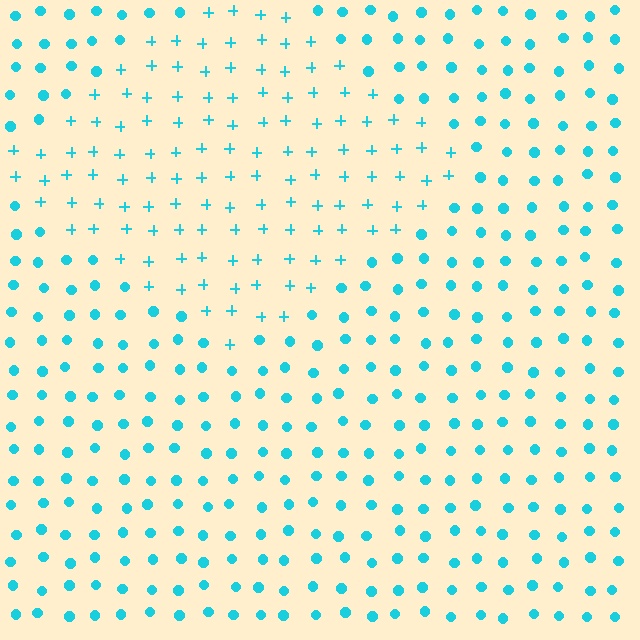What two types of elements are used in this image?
The image uses plus signs inside the diamond region and circles outside it.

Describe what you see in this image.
The image is filled with small cyan elements arranged in a uniform grid. A diamond-shaped region contains plus signs, while the surrounding area contains circles. The boundary is defined purely by the change in element shape.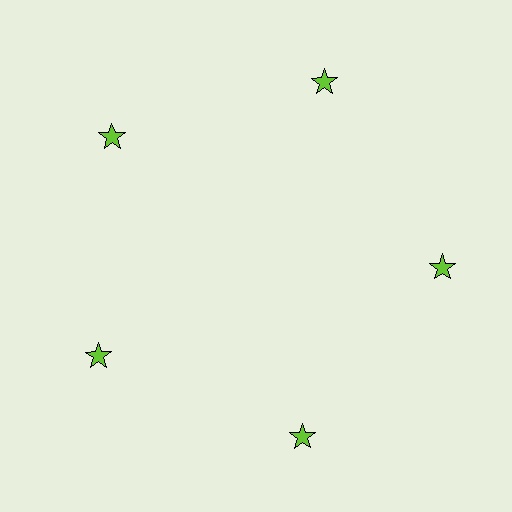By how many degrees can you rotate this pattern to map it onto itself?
The pattern maps onto itself every 72 degrees of rotation.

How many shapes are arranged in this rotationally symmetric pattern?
There are 5 shapes, arranged in 5 groups of 1.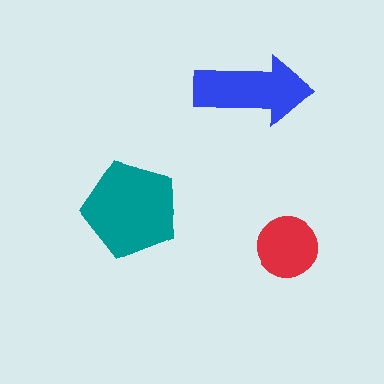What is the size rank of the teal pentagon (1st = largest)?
1st.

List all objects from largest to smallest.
The teal pentagon, the blue arrow, the red circle.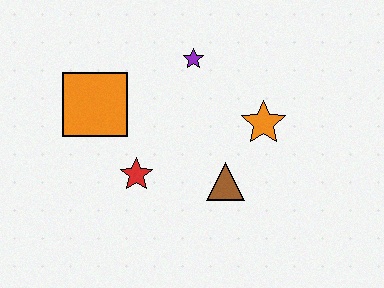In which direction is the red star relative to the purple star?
The red star is below the purple star.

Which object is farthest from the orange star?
The orange square is farthest from the orange star.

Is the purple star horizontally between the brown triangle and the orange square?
Yes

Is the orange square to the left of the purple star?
Yes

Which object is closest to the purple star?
The orange star is closest to the purple star.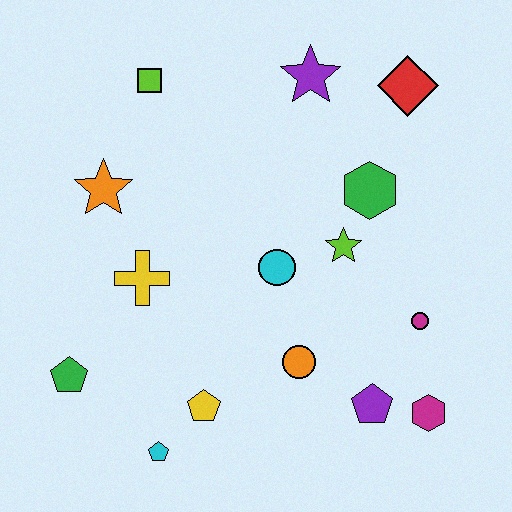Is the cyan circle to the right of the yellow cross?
Yes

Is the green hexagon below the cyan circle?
No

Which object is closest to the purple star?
The red diamond is closest to the purple star.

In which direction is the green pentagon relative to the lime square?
The green pentagon is below the lime square.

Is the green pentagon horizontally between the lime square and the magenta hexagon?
No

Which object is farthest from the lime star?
The green pentagon is farthest from the lime star.